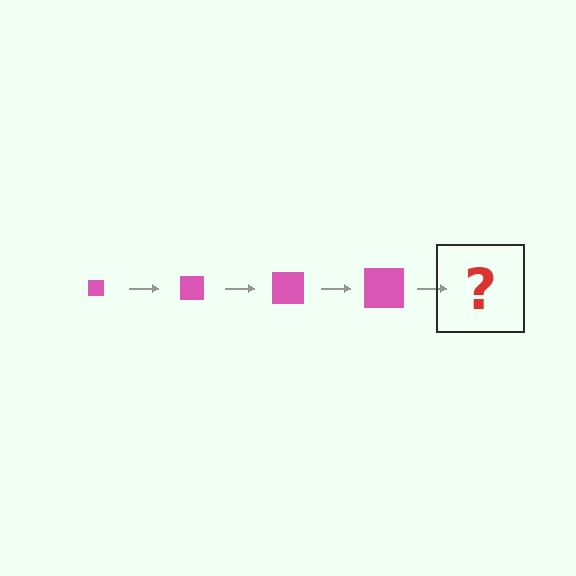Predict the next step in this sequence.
The next step is a pink square, larger than the previous one.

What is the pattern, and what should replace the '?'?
The pattern is that the square gets progressively larger each step. The '?' should be a pink square, larger than the previous one.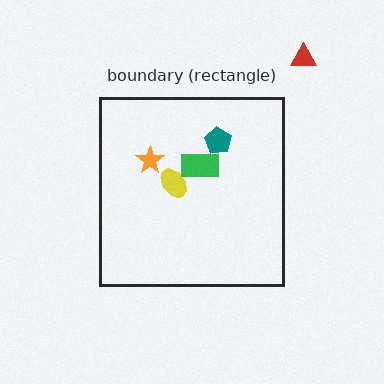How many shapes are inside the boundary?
4 inside, 1 outside.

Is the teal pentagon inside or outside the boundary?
Inside.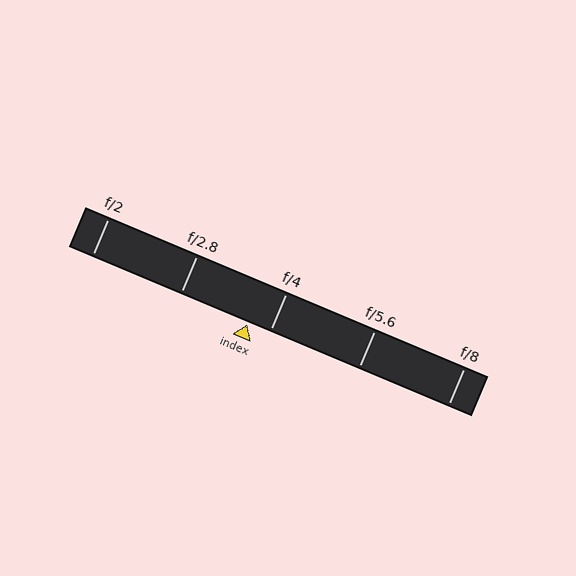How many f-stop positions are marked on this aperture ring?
There are 5 f-stop positions marked.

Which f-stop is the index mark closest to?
The index mark is closest to f/4.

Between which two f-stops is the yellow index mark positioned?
The index mark is between f/2.8 and f/4.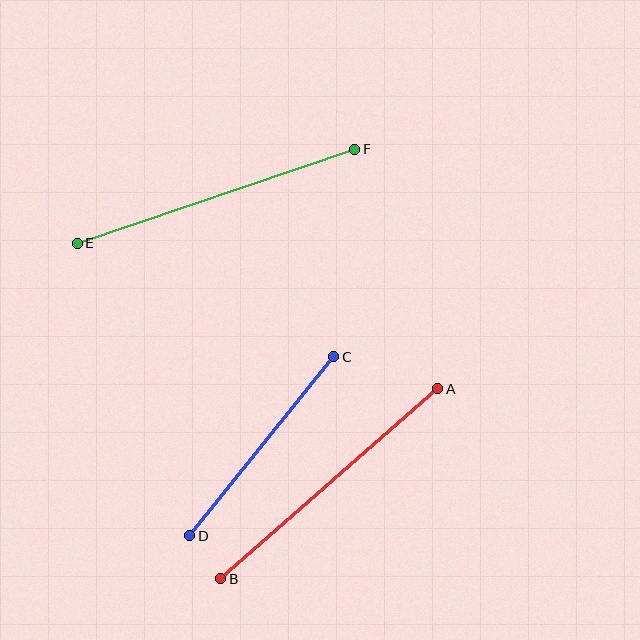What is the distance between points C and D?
The distance is approximately 229 pixels.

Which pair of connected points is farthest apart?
Points E and F are farthest apart.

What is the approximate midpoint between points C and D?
The midpoint is at approximately (262, 446) pixels.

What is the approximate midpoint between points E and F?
The midpoint is at approximately (216, 196) pixels.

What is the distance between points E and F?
The distance is approximately 293 pixels.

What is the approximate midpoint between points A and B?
The midpoint is at approximately (329, 484) pixels.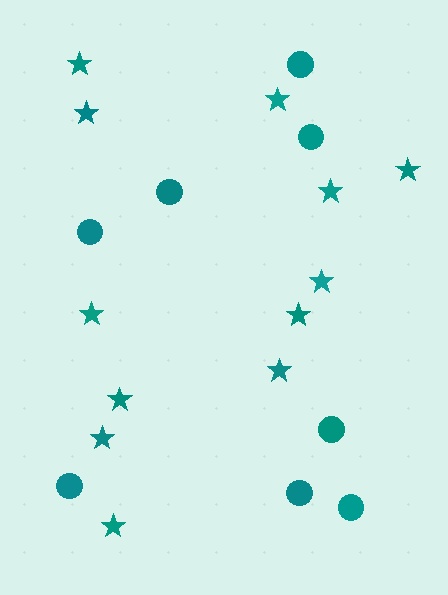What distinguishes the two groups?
There are 2 groups: one group of circles (8) and one group of stars (12).